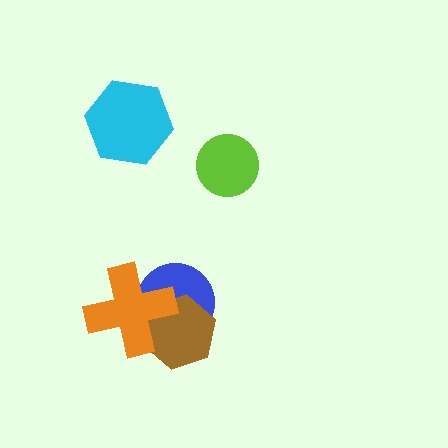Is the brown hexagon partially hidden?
Yes, it is partially covered by another shape.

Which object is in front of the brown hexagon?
The orange cross is in front of the brown hexagon.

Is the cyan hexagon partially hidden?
No, no other shape covers it.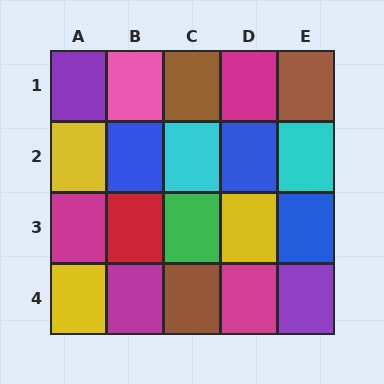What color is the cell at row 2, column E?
Cyan.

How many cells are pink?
1 cell is pink.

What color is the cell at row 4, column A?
Yellow.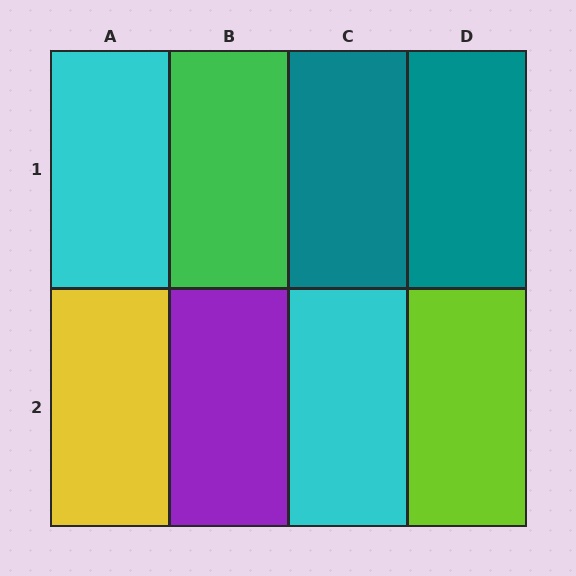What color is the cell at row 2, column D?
Lime.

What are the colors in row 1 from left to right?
Cyan, green, teal, teal.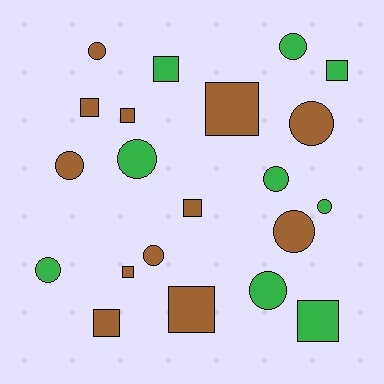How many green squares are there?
There are 3 green squares.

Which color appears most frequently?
Brown, with 12 objects.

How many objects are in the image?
There are 21 objects.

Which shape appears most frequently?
Circle, with 11 objects.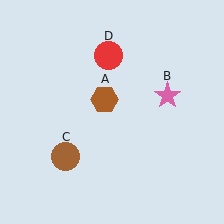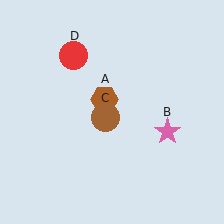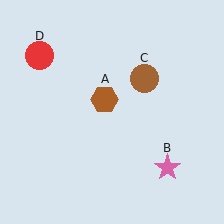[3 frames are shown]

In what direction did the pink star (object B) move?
The pink star (object B) moved down.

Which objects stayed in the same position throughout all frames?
Brown hexagon (object A) remained stationary.